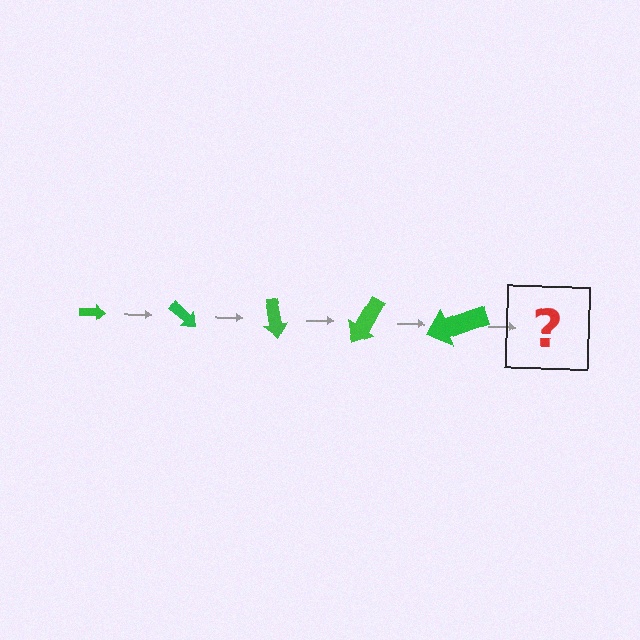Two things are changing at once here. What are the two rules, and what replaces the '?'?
The two rules are that the arrow grows larger each step and it rotates 40 degrees each step. The '?' should be an arrow, larger than the previous one and rotated 200 degrees from the start.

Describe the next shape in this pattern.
It should be an arrow, larger than the previous one and rotated 200 degrees from the start.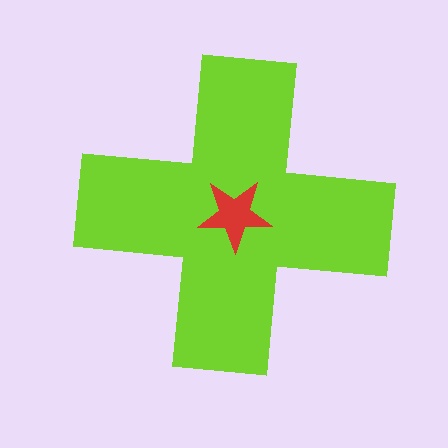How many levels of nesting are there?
2.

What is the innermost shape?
The red star.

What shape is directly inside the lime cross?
The red star.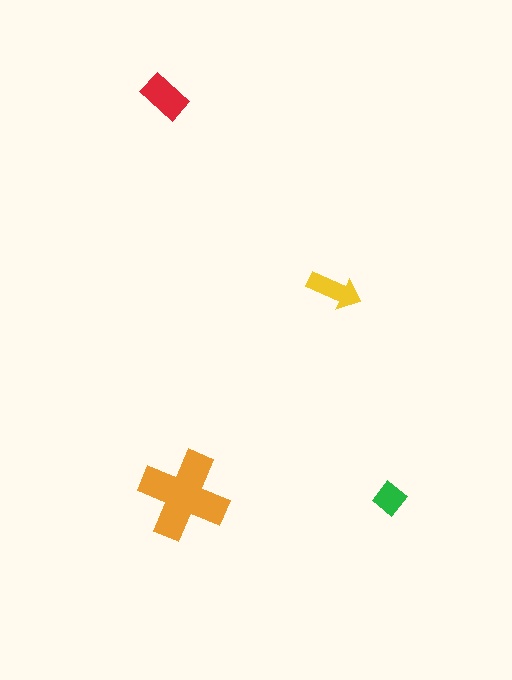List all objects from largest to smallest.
The orange cross, the red rectangle, the yellow arrow, the green diamond.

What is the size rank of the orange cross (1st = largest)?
1st.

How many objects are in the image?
There are 4 objects in the image.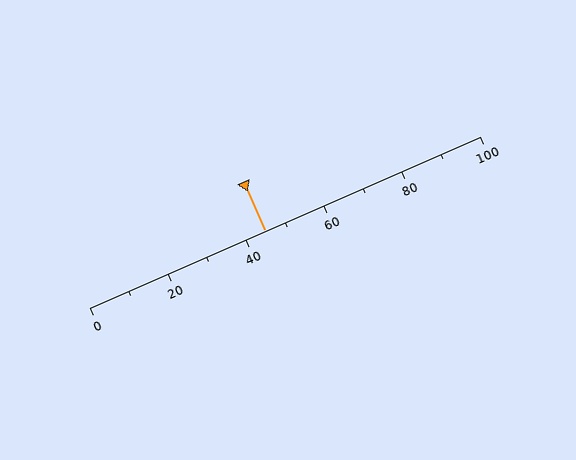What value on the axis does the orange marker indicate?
The marker indicates approximately 45.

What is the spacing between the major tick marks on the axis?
The major ticks are spaced 20 apart.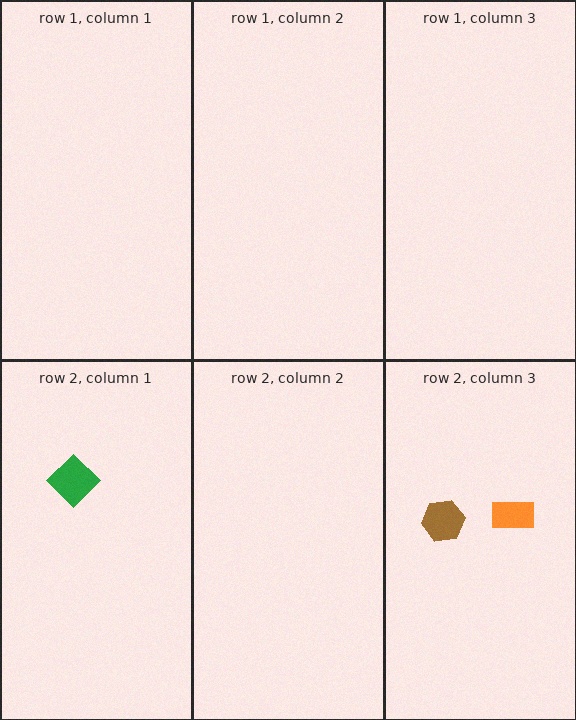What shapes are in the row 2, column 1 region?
The green diamond.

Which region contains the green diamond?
The row 2, column 1 region.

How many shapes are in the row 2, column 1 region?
1.